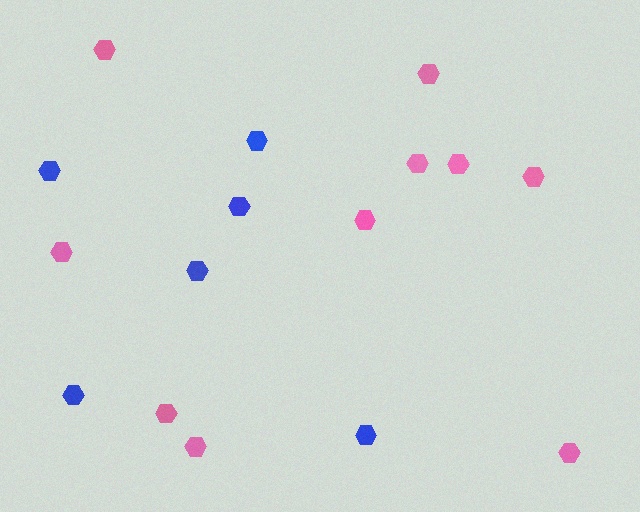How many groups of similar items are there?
There are 2 groups: one group of pink hexagons (10) and one group of blue hexagons (6).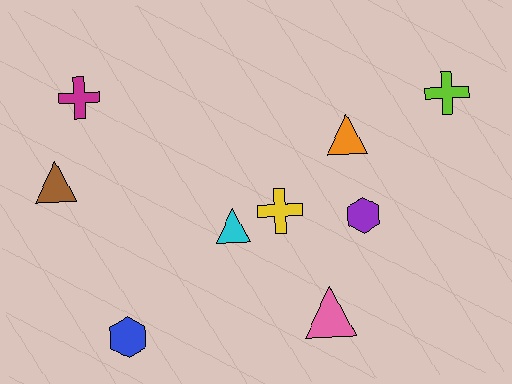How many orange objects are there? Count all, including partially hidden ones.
There is 1 orange object.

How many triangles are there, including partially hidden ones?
There are 4 triangles.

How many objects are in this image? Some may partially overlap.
There are 9 objects.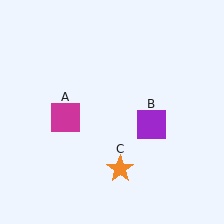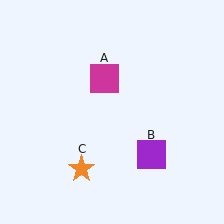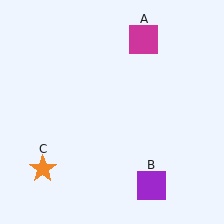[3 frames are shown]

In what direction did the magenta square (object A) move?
The magenta square (object A) moved up and to the right.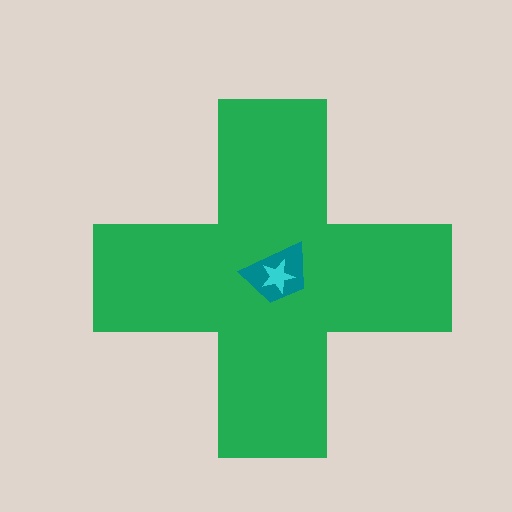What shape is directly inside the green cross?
The teal trapezoid.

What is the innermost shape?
The cyan star.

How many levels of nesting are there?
3.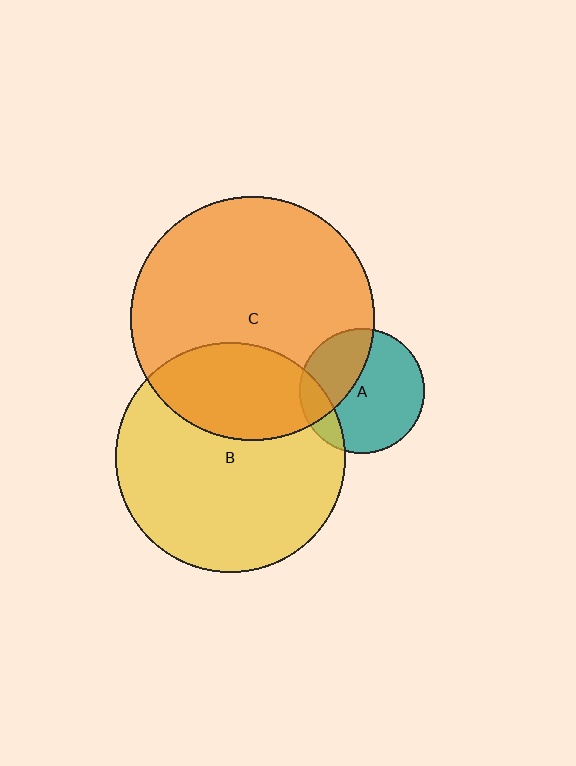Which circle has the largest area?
Circle C (orange).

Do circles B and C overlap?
Yes.